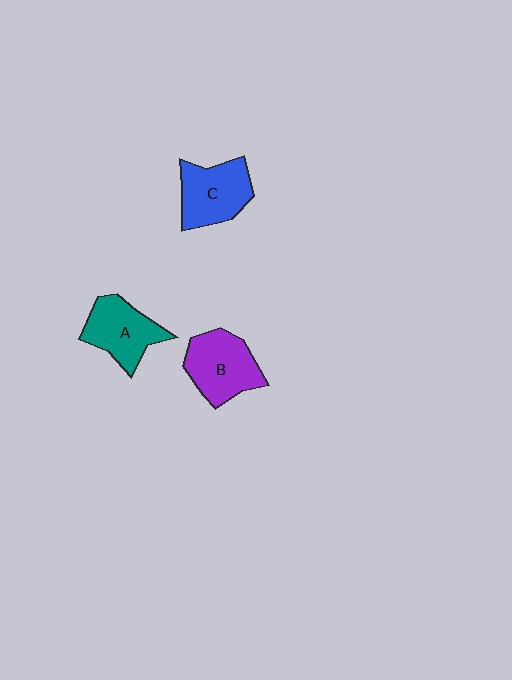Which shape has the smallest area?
Shape A (teal).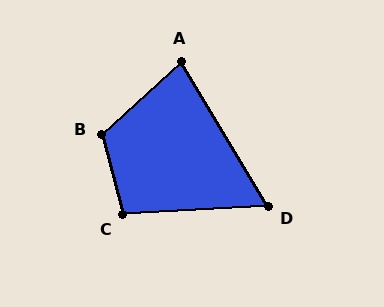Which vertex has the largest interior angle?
B, at approximately 117 degrees.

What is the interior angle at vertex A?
Approximately 78 degrees (acute).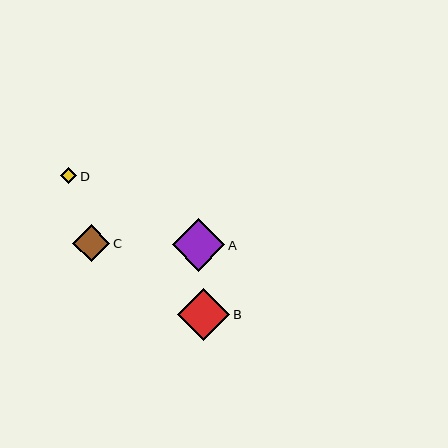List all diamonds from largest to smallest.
From largest to smallest: B, A, C, D.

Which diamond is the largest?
Diamond B is the largest with a size of approximately 53 pixels.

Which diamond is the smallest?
Diamond D is the smallest with a size of approximately 16 pixels.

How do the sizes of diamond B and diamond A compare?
Diamond B and diamond A are approximately the same size.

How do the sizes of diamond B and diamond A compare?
Diamond B and diamond A are approximately the same size.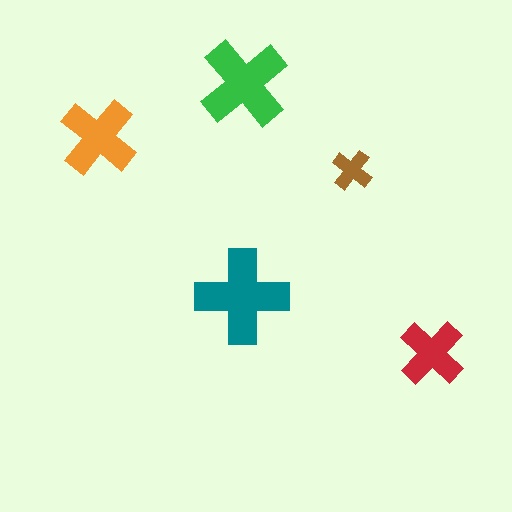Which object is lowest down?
The red cross is bottommost.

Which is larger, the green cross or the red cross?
The green one.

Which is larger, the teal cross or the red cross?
The teal one.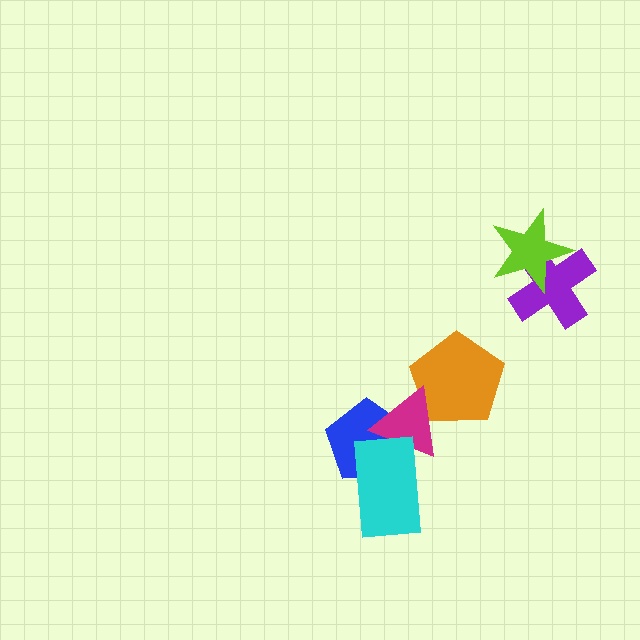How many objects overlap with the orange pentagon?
1 object overlaps with the orange pentagon.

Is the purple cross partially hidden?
Yes, it is partially covered by another shape.